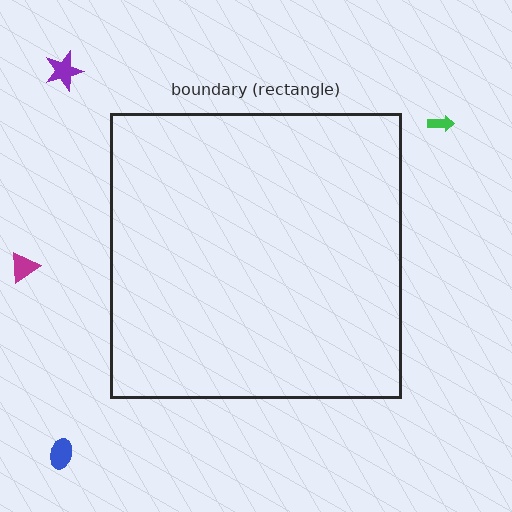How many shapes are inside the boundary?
0 inside, 4 outside.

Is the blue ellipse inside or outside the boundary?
Outside.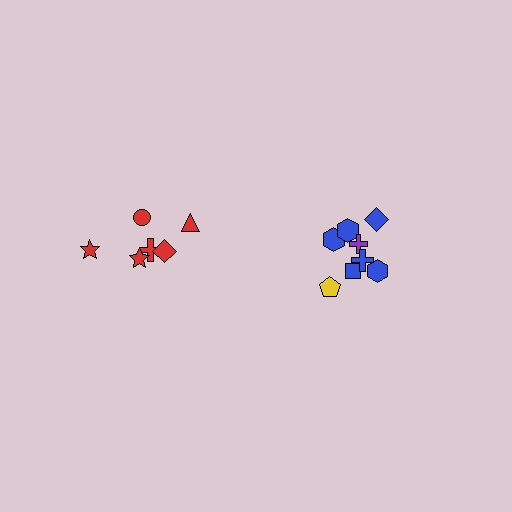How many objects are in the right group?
There are 8 objects.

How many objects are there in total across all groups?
There are 14 objects.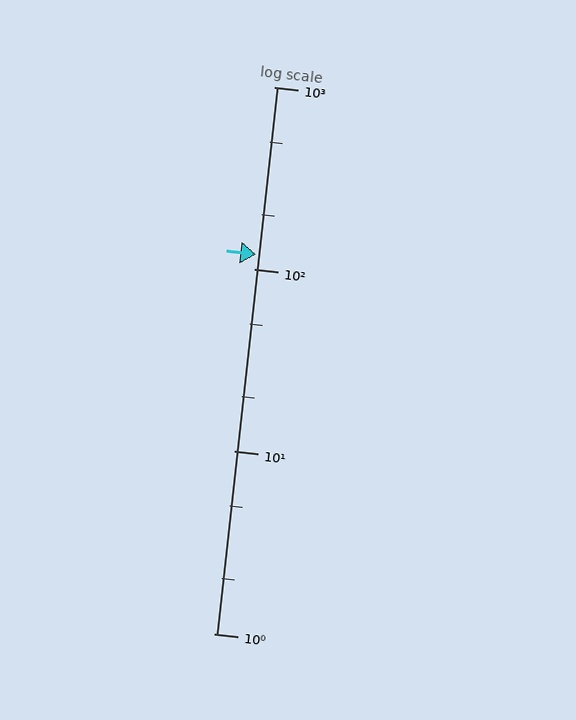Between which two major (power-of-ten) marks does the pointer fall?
The pointer is between 100 and 1000.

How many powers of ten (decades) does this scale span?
The scale spans 3 decades, from 1 to 1000.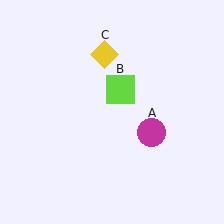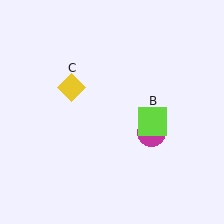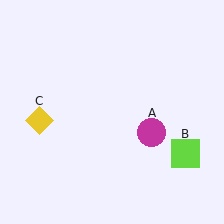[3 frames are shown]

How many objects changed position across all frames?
2 objects changed position: lime square (object B), yellow diamond (object C).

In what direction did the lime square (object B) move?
The lime square (object B) moved down and to the right.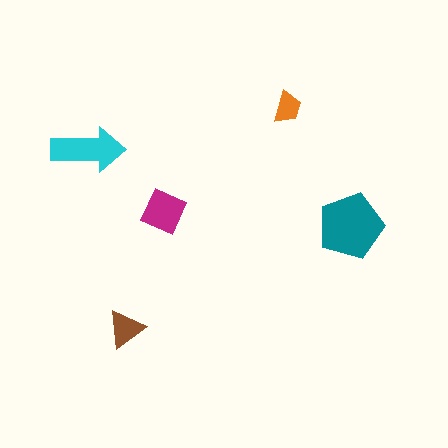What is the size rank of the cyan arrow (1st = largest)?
2nd.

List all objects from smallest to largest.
The orange trapezoid, the brown triangle, the magenta diamond, the cyan arrow, the teal pentagon.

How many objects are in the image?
There are 5 objects in the image.